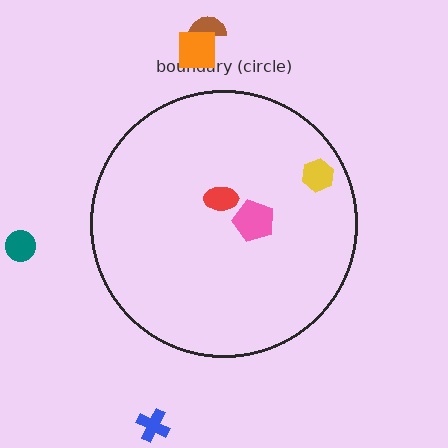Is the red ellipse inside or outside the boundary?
Inside.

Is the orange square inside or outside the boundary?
Outside.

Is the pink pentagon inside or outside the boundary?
Inside.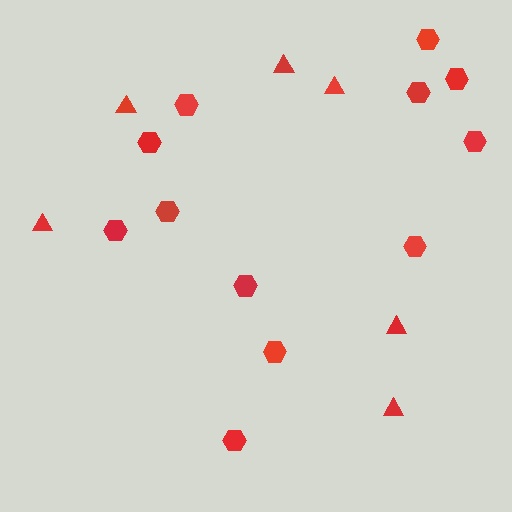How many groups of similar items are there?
There are 2 groups: one group of triangles (6) and one group of hexagons (12).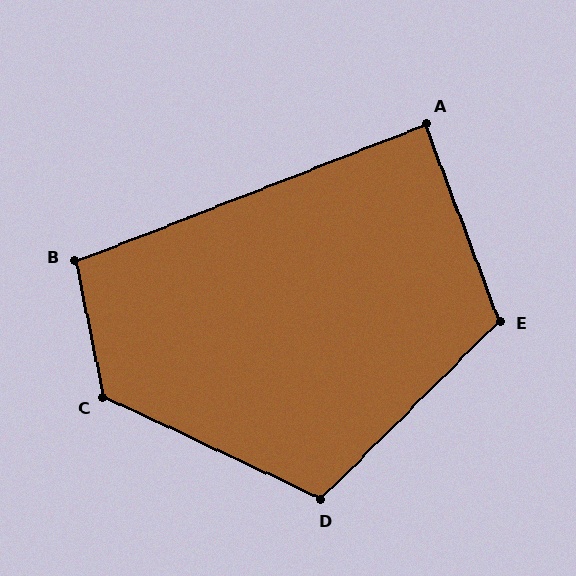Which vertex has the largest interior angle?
C, at approximately 127 degrees.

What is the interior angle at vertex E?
Approximately 114 degrees (obtuse).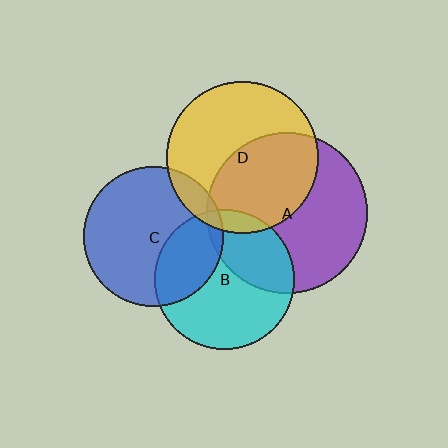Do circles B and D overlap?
Yes.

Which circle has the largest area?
Circle A (purple).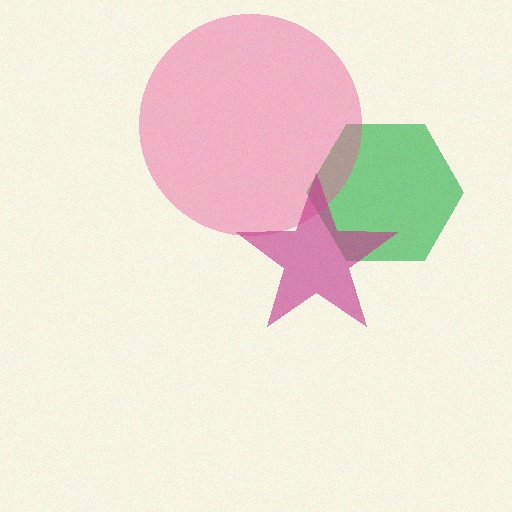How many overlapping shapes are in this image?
There are 3 overlapping shapes in the image.